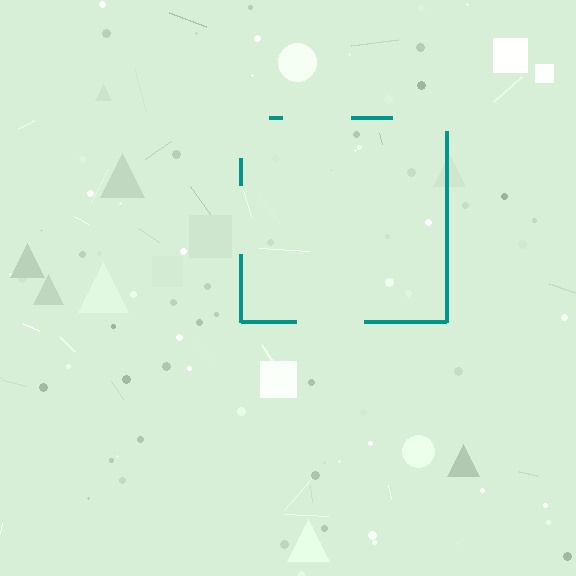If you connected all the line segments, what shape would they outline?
They would outline a square.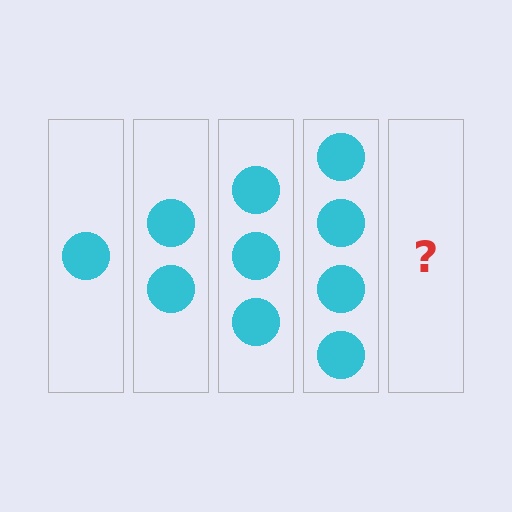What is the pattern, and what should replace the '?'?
The pattern is that each step adds one more circle. The '?' should be 5 circles.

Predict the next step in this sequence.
The next step is 5 circles.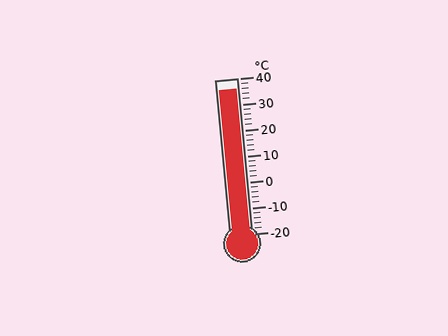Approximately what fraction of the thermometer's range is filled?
The thermometer is filled to approximately 95% of its range.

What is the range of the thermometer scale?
The thermometer scale ranges from -20°C to 40°C.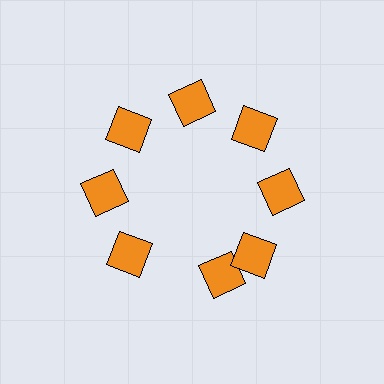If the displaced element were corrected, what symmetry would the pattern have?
It would have 8-fold rotational symmetry — the pattern would map onto itself every 45 degrees.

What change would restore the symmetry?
The symmetry would be restored by rotating it back into even spacing with its neighbors so that all 8 squares sit at equal angles and equal distance from the center.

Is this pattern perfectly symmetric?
No. The 8 orange squares are arranged in a ring, but one element near the 6 o'clock position is rotated out of alignment along the ring, breaking the 8-fold rotational symmetry.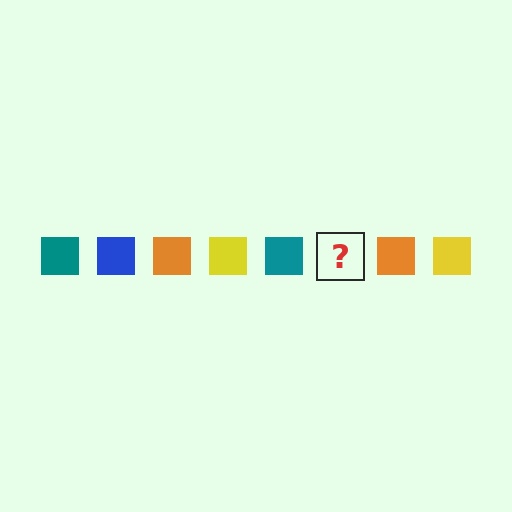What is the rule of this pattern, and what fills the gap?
The rule is that the pattern cycles through teal, blue, orange, yellow squares. The gap should be filled with a blue square.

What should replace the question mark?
The question mark should be replaced with a blue square.